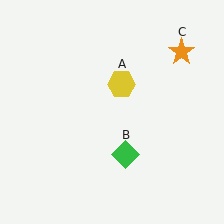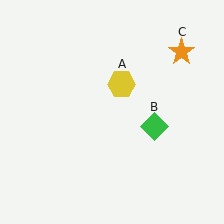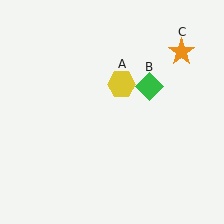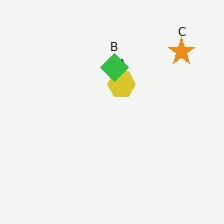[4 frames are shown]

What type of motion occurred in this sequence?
The green diamond (object B) rotated counterclockwise around the center of the scene.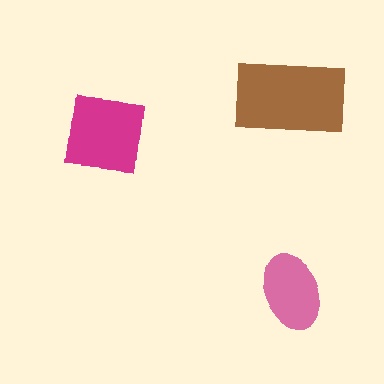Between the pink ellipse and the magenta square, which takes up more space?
The magenta square.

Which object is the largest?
The brown rectangle.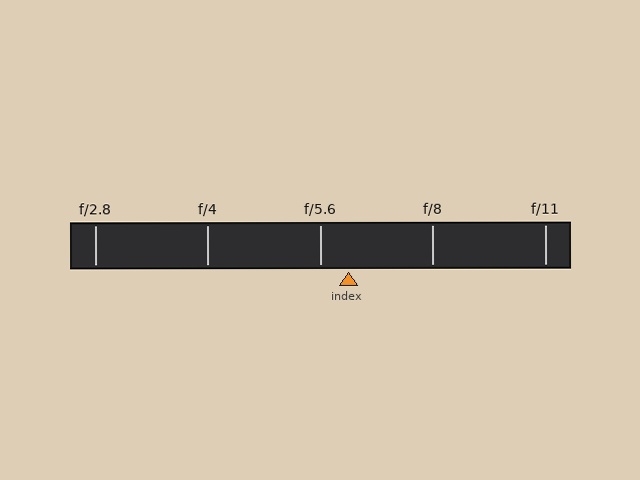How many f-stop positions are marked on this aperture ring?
There are 5 f-stop positions marked.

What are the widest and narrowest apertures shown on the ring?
The widest aperture shown is f/2.8 and the narrowest is f/11.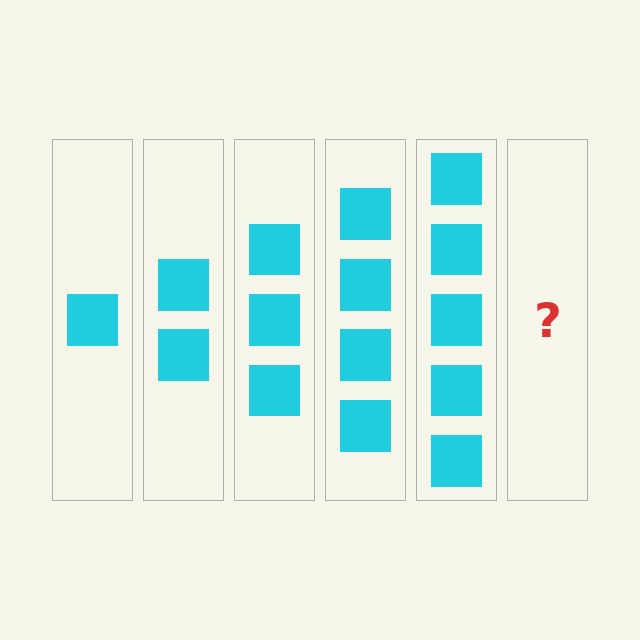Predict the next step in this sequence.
The next step is 6 squares.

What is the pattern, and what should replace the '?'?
The pattern is that each step adds one more square. The '?' should be 6 squares.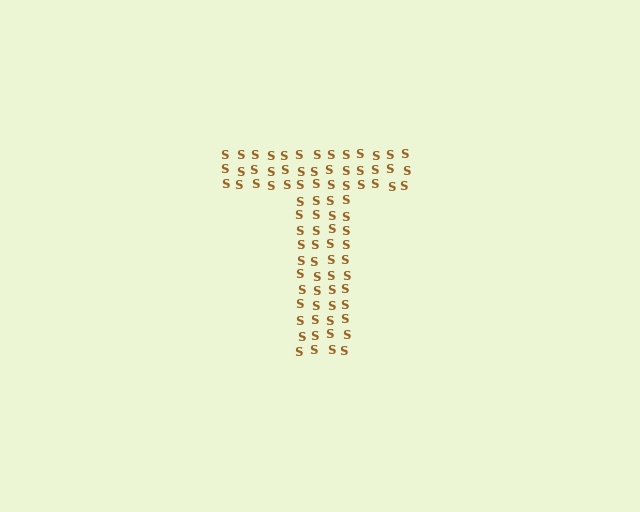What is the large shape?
The large shape is the letter T.